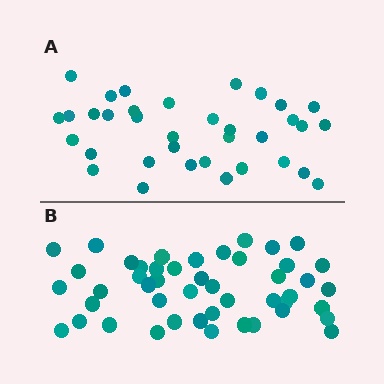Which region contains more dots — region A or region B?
Region B (the bottom region) has more dots.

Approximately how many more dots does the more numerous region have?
Region B has roughly 12 or so more dots than region A.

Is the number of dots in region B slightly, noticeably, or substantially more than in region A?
Region B has noticeably more, but not dramatically so. The ratio is roughly 1.3 to 1.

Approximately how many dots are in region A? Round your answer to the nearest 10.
About 40 dots. (The exact count is 35, which rounds to 40.)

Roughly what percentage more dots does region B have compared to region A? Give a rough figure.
About 35% more.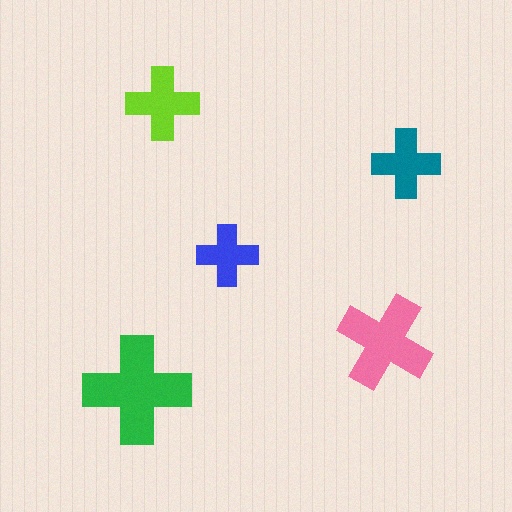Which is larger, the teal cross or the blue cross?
The teal one.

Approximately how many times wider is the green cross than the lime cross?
About 1.5 times wider.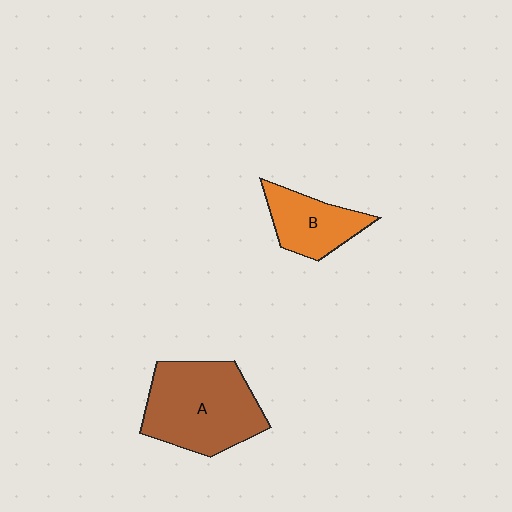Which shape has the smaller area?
Shape B (orange).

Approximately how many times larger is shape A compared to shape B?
Approximately 1.9 times.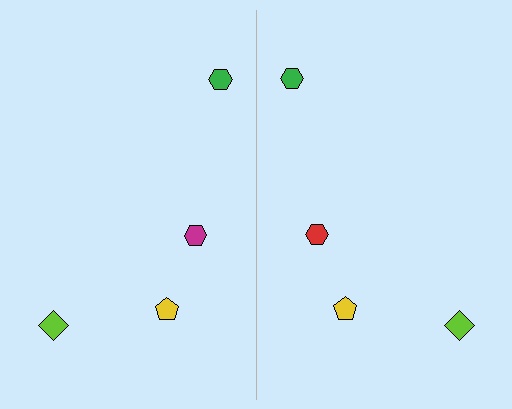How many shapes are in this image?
There are 8 shapes in this image.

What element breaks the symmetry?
The red hexagon on the right side breaks the symmetry — its mirror counterpart is magenta.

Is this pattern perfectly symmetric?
No, the pattern is not perfectly symmetric. The red hexagon on the right side breaks the symmetry — its mirror counterpart is magenta.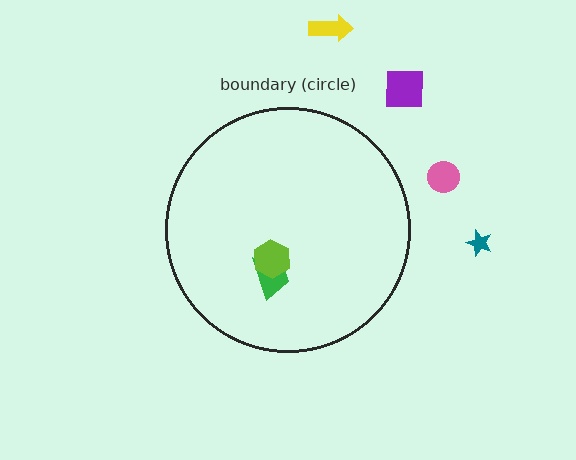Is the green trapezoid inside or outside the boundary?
Inside.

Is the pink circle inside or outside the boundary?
Outside.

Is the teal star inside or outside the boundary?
Outside.